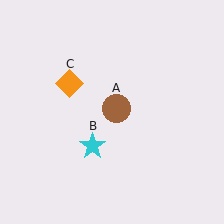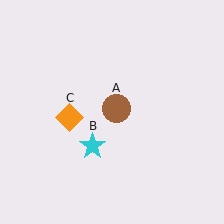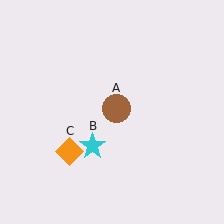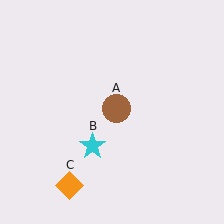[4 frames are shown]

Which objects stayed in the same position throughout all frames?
Brown circle (object A) and cyan star (object B) remained stationary.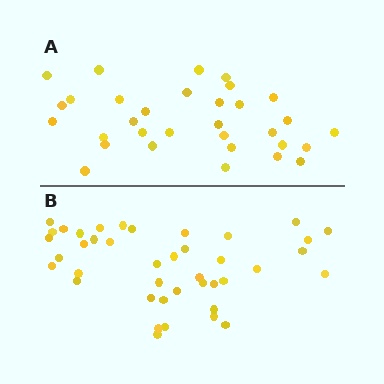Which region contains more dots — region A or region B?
Region B (the bottom region) has more dots.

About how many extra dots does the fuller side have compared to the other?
Region B has roughly 8 or so more dots than region A.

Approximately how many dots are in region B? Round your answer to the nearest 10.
About 40 dots. (The exact count is 41, which rounds to 40.)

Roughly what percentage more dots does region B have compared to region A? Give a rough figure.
About 30% more.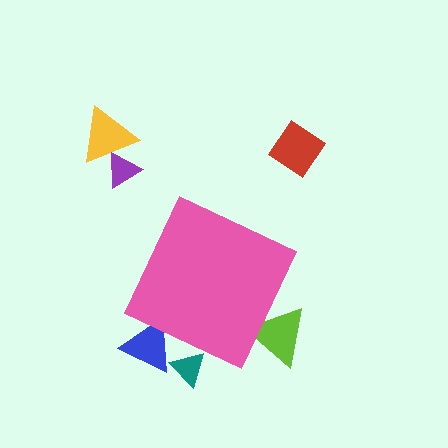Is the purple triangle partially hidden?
No, the purple triangle is fully visible.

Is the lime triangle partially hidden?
Yes, the lime triangle is partially hidden behind the pink diamond.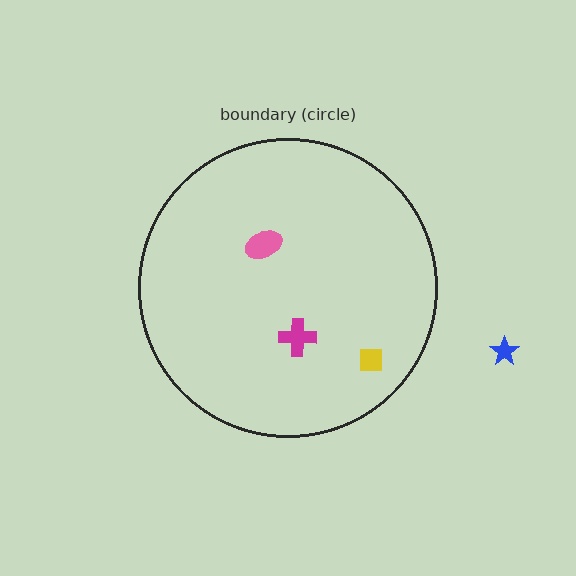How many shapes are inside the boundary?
3 inside, 1 outside.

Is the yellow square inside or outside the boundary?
Inside.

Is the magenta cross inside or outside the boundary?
Inside.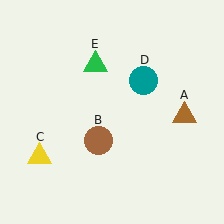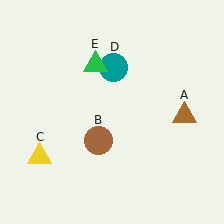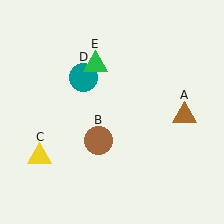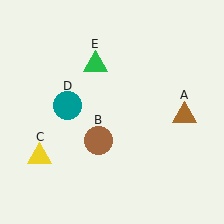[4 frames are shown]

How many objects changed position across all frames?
1 object changed position: teal circle (object D).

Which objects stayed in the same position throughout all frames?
Brown triangle (object A) and brown circle (object B) and yellow triangle (object C) and green triangle (object E) remained stationary.